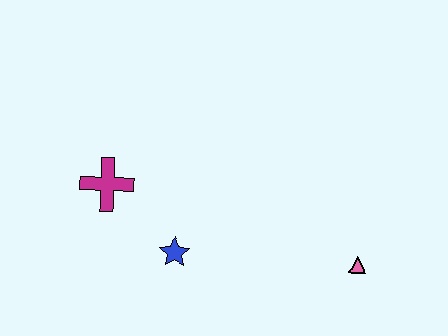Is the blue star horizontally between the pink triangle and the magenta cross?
Yes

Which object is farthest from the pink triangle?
The magenta cross is farthest from the pink triangle.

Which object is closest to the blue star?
The magenta cross is closest to the blue star.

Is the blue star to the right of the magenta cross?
Yes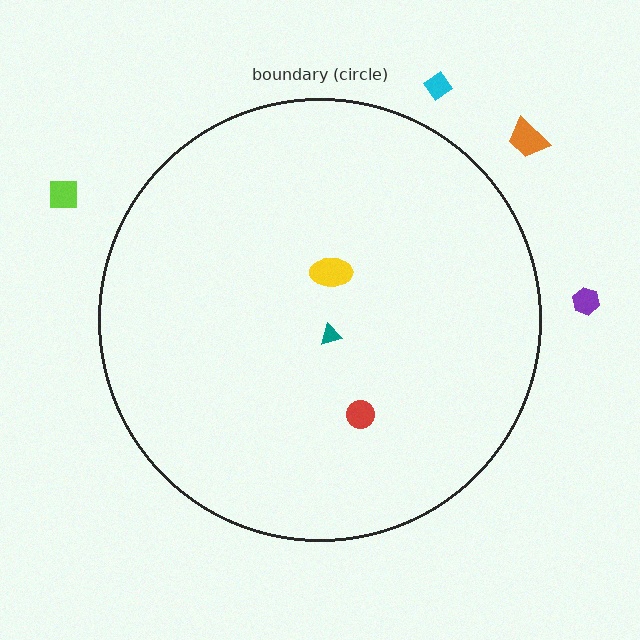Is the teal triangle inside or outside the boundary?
Inside.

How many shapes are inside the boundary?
3 inside, 4 outside.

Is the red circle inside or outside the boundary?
Inside.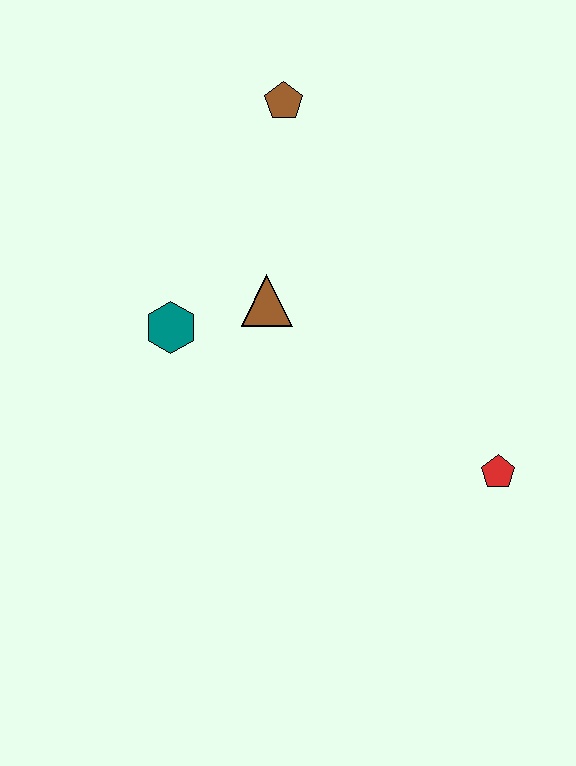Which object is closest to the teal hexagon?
The brown triangle is closest to the teal hexagon.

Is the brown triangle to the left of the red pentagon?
Yes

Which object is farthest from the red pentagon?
The brown pentagon is farthest from the red pentagon.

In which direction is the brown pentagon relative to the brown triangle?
The brown pentagon is above the brown triangle.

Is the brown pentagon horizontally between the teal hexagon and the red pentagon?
Yes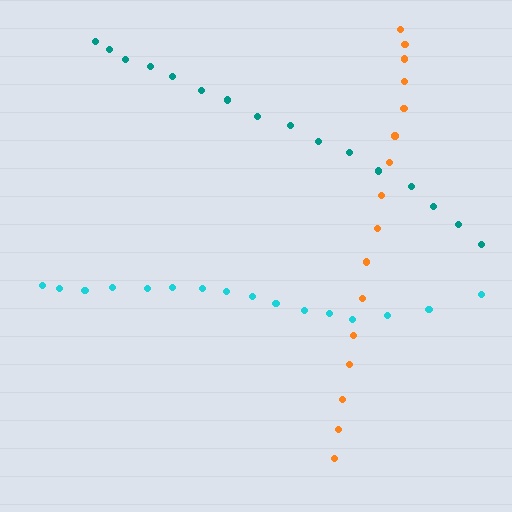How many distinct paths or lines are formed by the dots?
There are 3 distinct paths.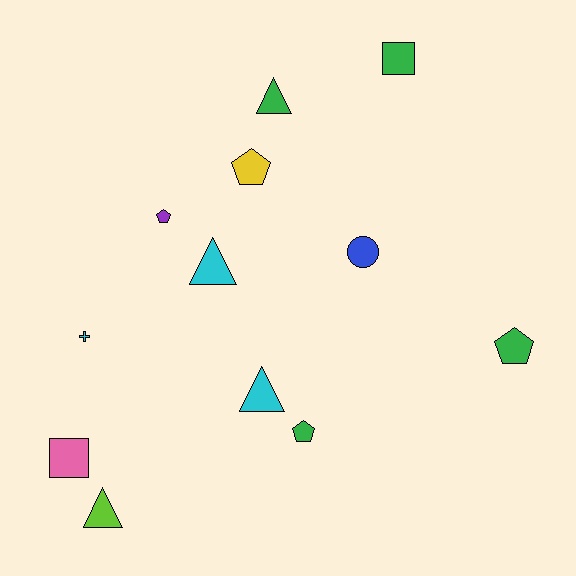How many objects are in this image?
There are 12 objects.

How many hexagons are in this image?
There are no hexagons.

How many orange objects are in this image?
There are no orange objects.